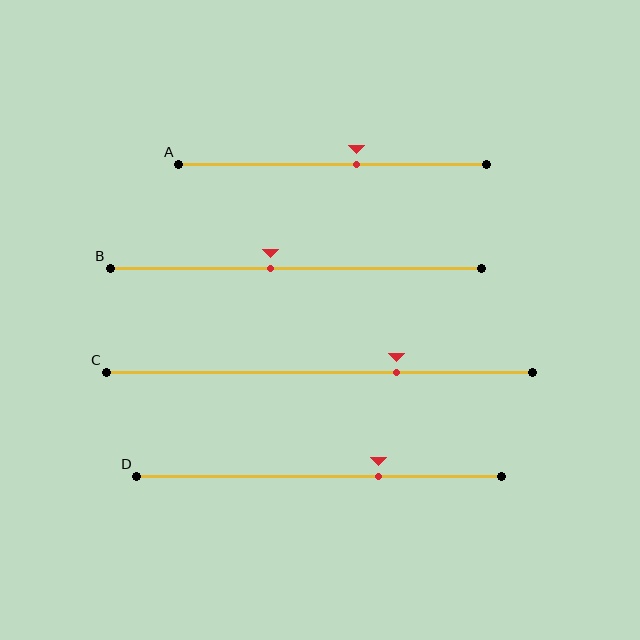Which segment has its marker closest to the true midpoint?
Segment B has its marker closest to the true midpoint.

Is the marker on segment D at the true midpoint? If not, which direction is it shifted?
No, the marker on segment D is shifted to the right by about 16% of the segment length.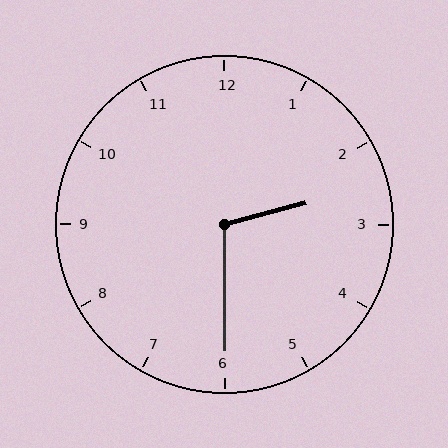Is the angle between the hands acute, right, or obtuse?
It is obtuse.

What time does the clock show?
2:30.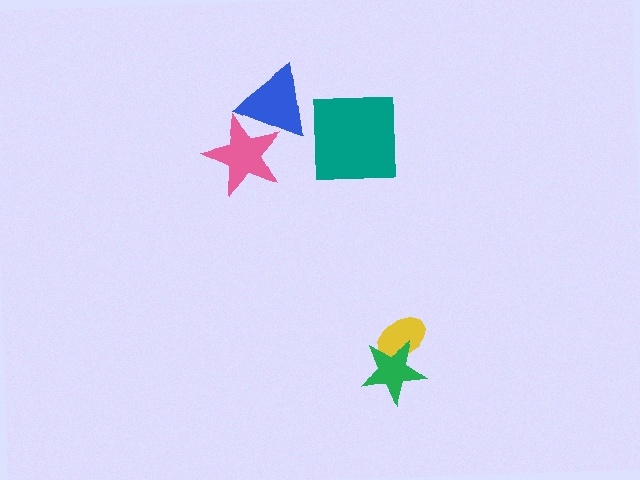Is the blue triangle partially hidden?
No, no other shape covers it.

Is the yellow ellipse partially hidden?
Yes, it is partially covered by another shape.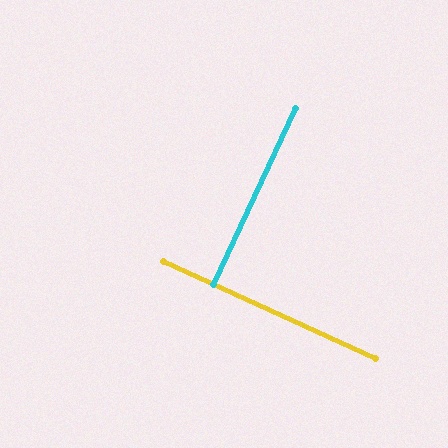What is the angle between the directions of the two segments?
Approximately 90 degrees.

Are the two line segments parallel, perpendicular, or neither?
Perpendicular — they meet at approximately 90°.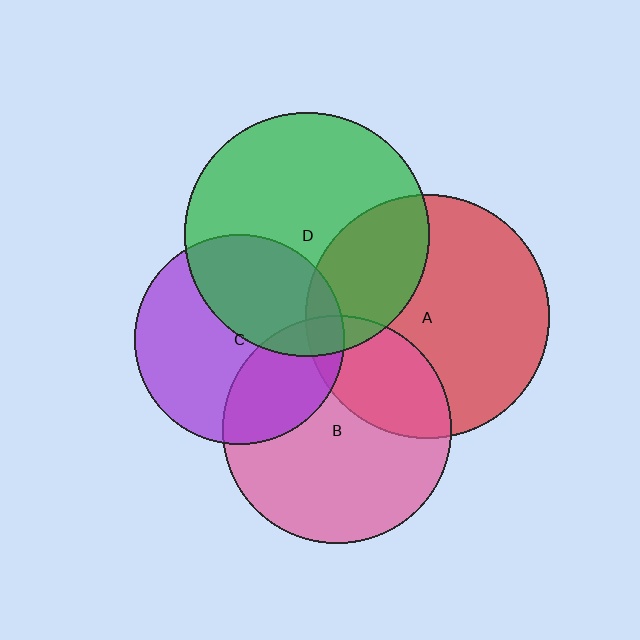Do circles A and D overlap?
Yes.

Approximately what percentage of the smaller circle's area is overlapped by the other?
Approximately 30%.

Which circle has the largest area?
Circle D (green).